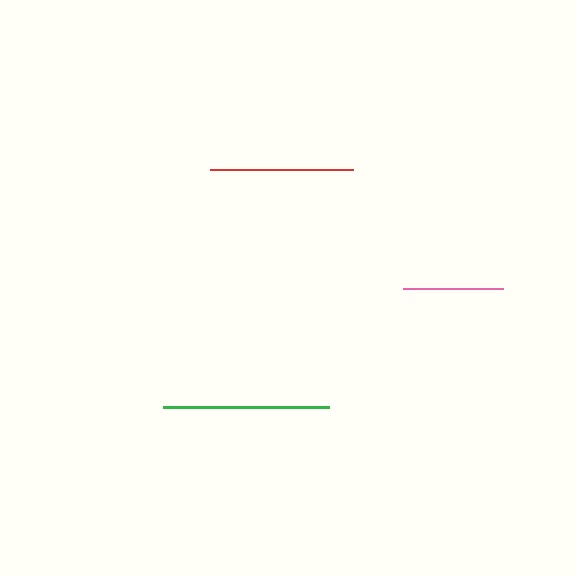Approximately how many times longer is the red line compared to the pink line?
The red line is approximately 1.4 times the length of the pink line.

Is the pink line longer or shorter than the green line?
The green line is longer than the pink line.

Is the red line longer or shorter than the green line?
The green line is longer than the red line.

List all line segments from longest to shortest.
From longest to shortest: green, red, pink.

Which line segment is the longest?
The green line is the longest at approximately 167 pixels.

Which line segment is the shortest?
The pink line is the shortest at approximately 100 pixels.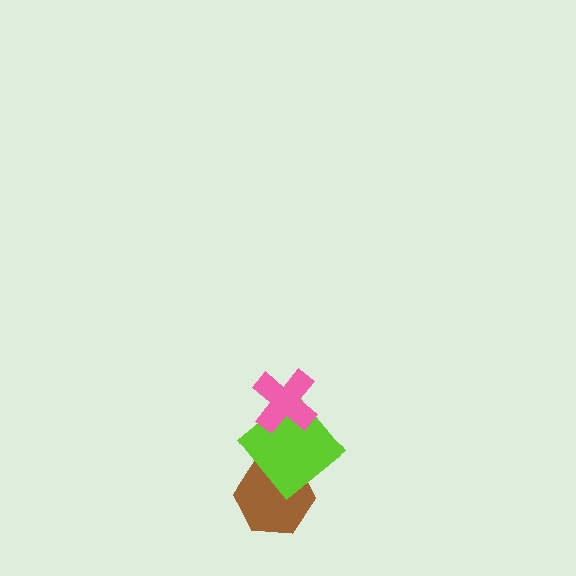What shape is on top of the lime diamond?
The pink cross is on top of the lime diamond.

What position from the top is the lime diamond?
The lime diamond is 2nd from the top.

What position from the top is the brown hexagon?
The brown hexagon is 3rd from the top.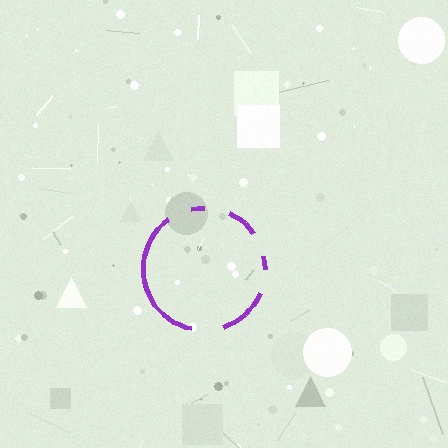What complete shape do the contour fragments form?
The contour fragments form a circle.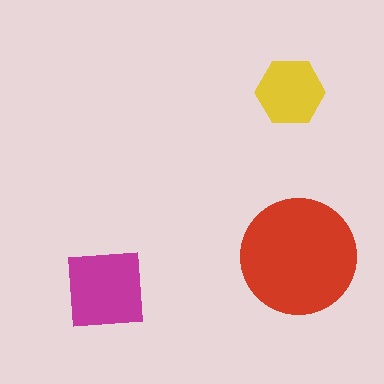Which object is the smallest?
The yellow hexagon.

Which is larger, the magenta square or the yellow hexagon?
The magenta square.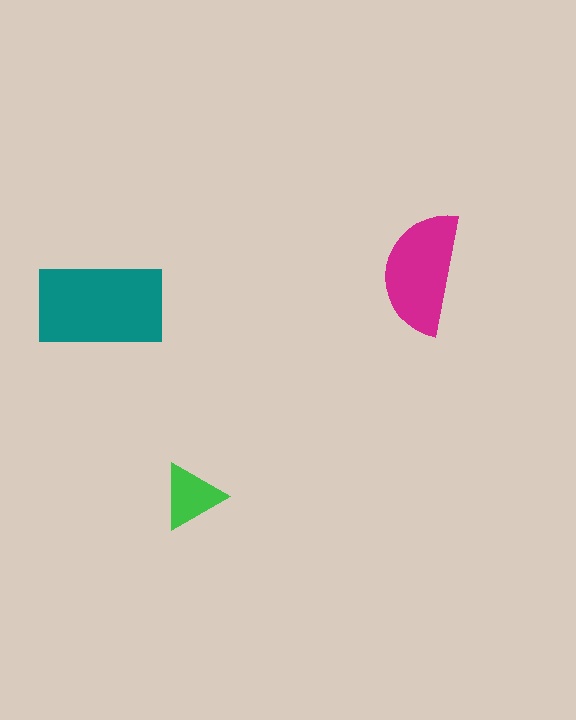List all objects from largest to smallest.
The teal rectangle, the magenta semicircle, the green triangle.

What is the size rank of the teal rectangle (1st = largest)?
1st.